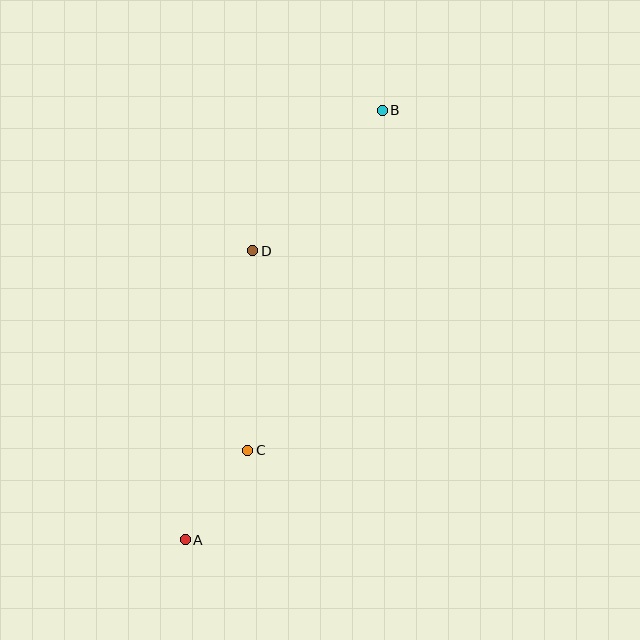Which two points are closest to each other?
Points A and C are closest to each other.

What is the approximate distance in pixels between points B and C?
The distance between B and C is approximately 366 pixels.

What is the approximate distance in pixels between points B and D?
The distance between B and D is approximately 191 pixels.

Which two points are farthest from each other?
Points A and B are farthest from each other.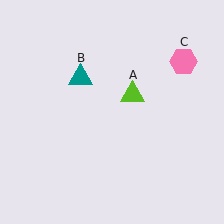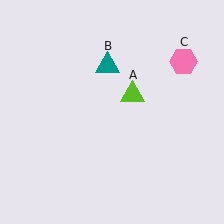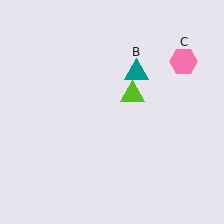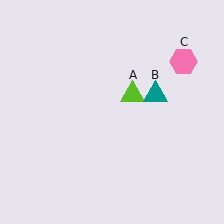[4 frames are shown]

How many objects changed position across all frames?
1 object changed position: teal triangle (object B).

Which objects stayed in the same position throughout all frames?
Lime triangle (object A) and pink hexagon (object C) remained stationary.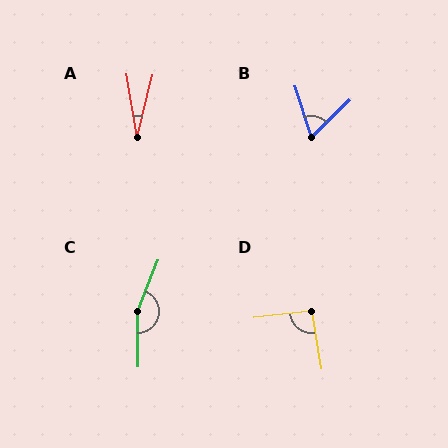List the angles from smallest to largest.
A (23°), B (64°), D (93°), C (157°).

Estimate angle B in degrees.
Approximately 64 degrees.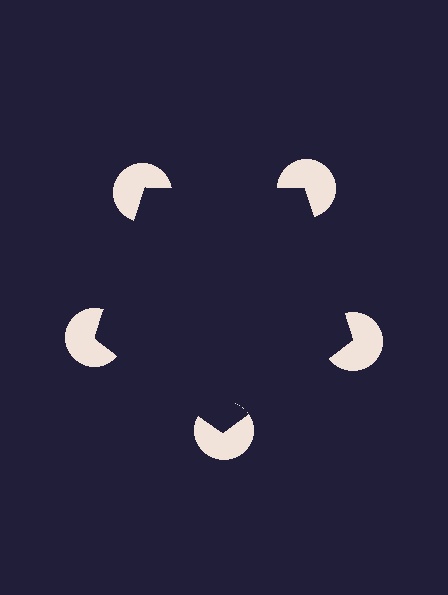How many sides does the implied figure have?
5 sides.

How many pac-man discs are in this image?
There are 5 — one at each vertex of the illusory pentagon.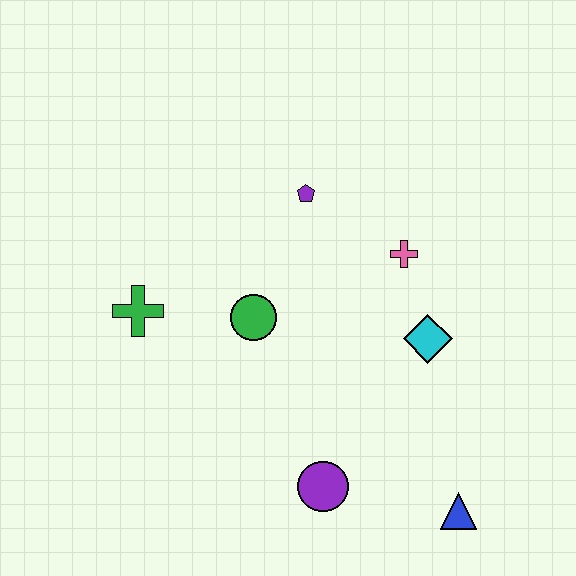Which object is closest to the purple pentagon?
The pink cross is closest to the purple pentagon.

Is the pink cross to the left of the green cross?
No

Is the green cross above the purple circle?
Yes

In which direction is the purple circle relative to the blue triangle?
The purple circle is to the left of the blue triangle.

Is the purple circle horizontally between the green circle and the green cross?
No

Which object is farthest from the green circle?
The blue triangle is farthest from the green circle.